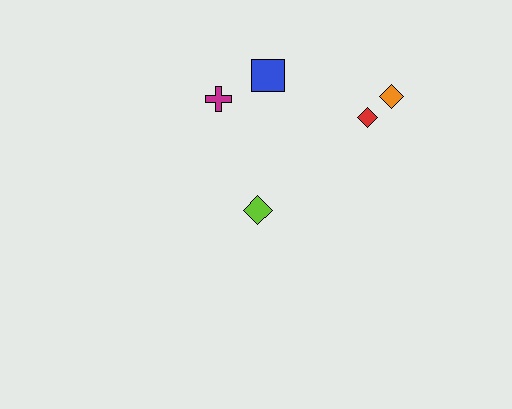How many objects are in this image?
There are 5 objects.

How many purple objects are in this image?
There are no purple objects.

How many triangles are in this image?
There are no triangles.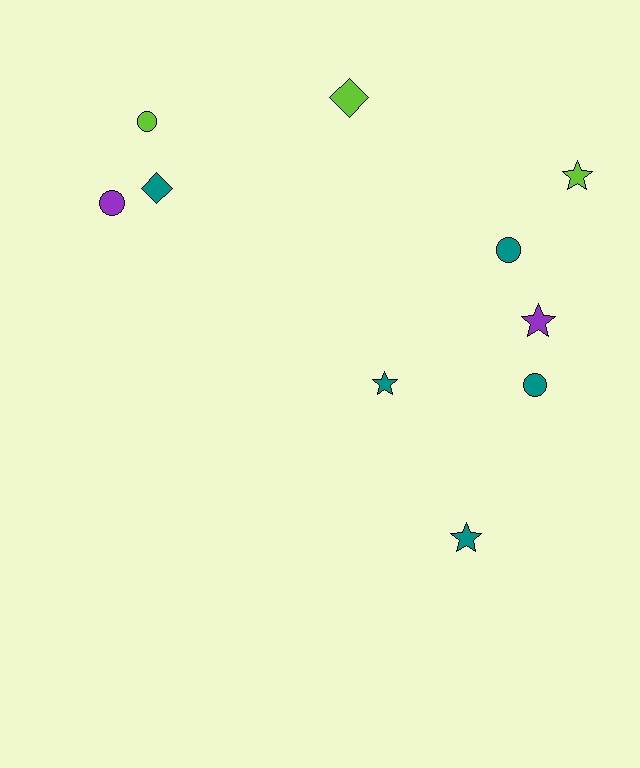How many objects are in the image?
There are 10 objects.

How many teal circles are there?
There are 2 teal circles.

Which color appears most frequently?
Teal, with 5 objects.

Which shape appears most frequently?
Circle, with 4 objects.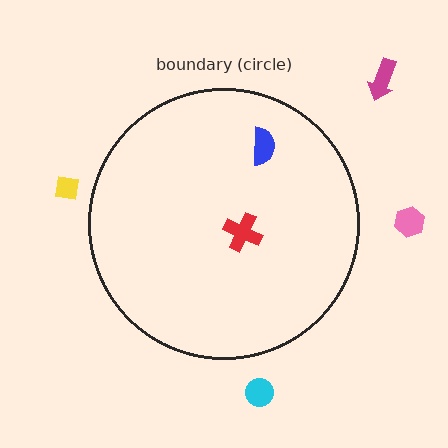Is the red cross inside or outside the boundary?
Inside.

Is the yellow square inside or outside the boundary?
Outside.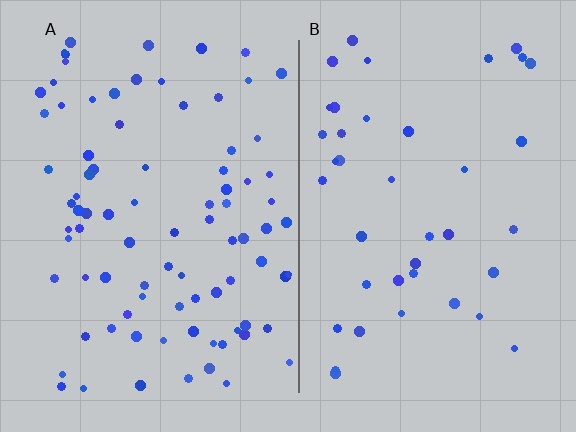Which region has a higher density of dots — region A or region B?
A (the left).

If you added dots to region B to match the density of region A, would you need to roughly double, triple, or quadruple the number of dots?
Approximately double.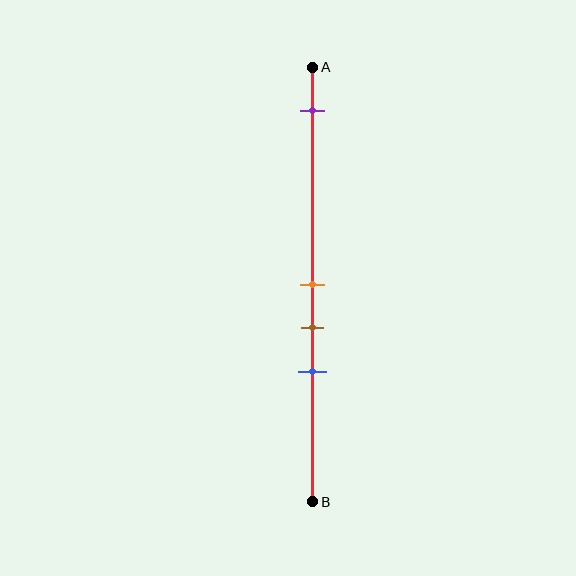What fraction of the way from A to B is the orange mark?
The orange mark is approximately 50% (0.5) of the way from A to B.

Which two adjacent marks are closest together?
The orange and brown marks are the closest adjacent pair.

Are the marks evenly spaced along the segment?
No, the marks are not evenly spaced.